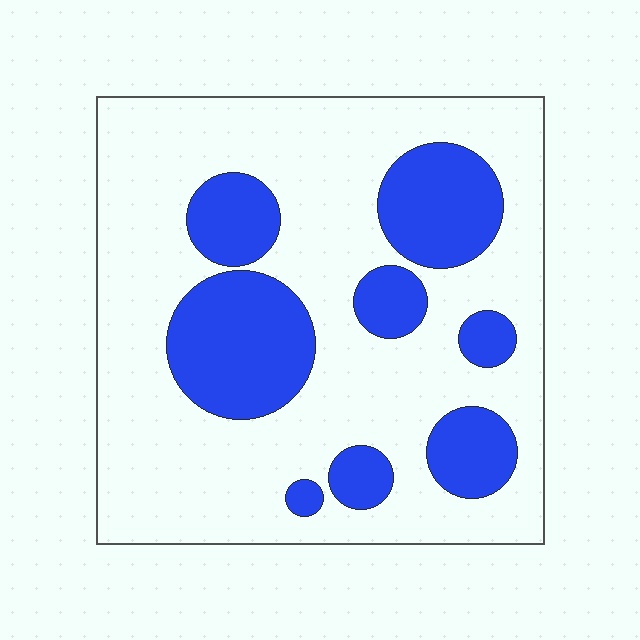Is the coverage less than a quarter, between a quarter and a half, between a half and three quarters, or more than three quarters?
Between a quarter and a half.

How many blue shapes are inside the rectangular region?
8.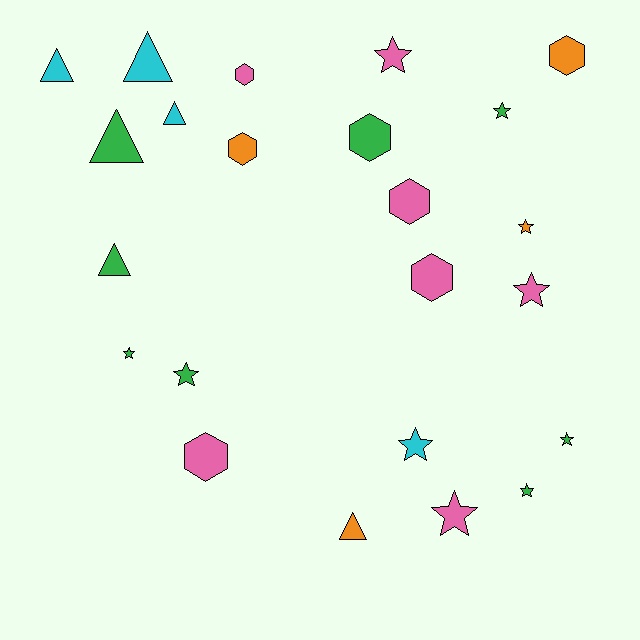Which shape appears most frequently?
Star, with 10 objects.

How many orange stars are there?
There is 1 orange star.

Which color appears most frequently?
Green, with 8 objects.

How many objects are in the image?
There are 23 objects.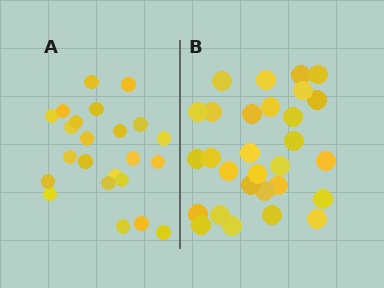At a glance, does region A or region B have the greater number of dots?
Region B (the right region) has more dots.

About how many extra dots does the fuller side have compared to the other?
Region B has about 6 more dots than region A.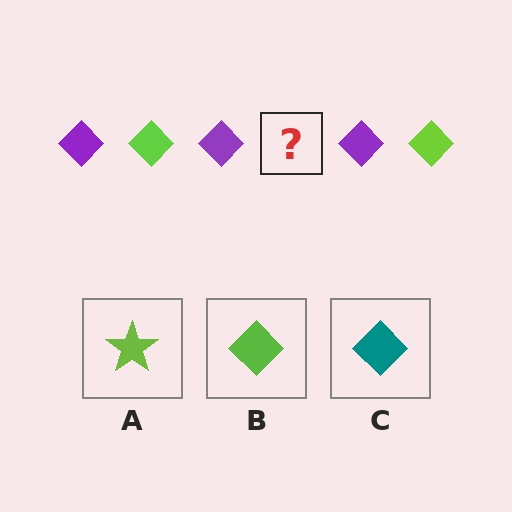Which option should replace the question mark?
Option B.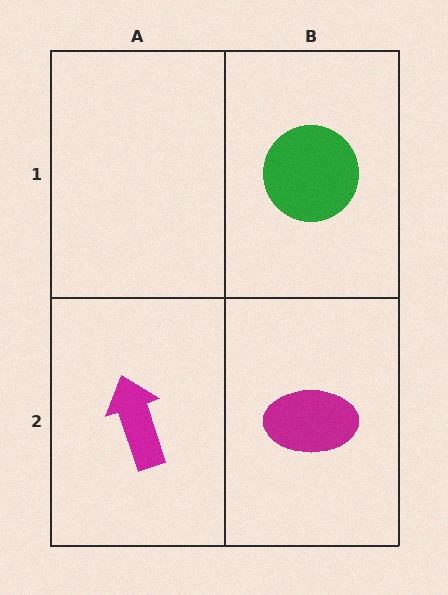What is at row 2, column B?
A magenta ellipse.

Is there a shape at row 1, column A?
No, that cell is empty.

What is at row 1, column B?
A green circle.